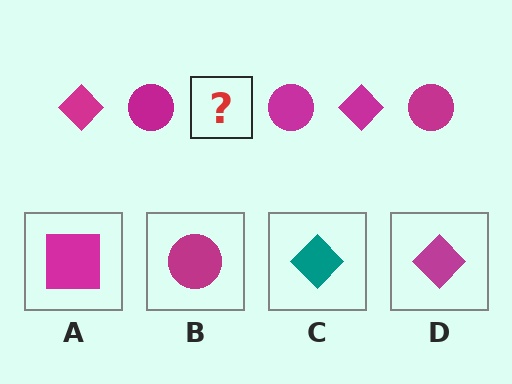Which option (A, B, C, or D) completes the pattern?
D.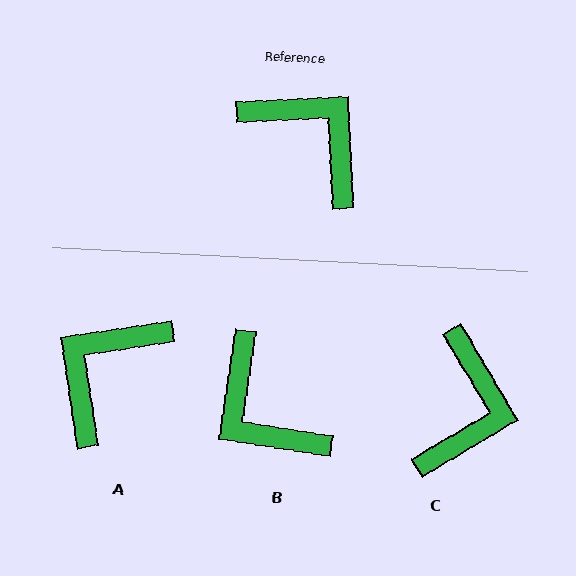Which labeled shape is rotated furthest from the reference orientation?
B, about 168 degrees away.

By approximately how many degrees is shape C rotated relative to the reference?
Approximately 62 degrees clockwise.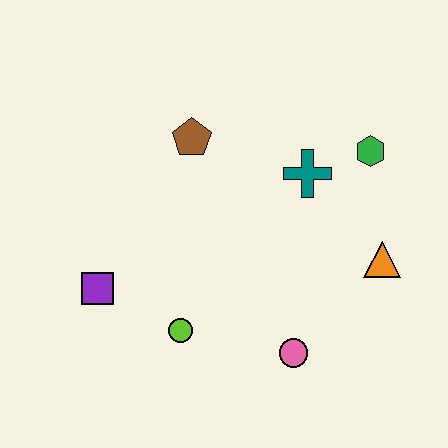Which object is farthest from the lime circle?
The green hexagon is farthest from the lime circle.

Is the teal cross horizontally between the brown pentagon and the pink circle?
No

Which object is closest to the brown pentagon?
The teal cross is closest to the brown pentagon.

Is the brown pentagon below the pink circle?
No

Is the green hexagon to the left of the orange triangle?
Yes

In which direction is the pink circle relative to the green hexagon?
The pink circle is below the green hexagon.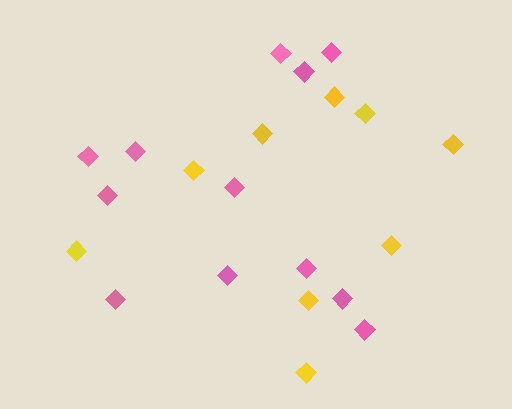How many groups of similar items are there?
There are 2 groups: one group of pink diamonds (12) and one group of yellow diamonds (9).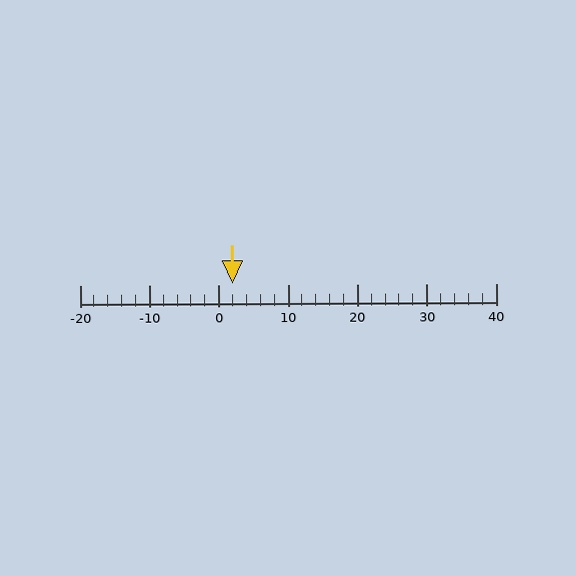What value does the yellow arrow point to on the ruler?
The yellow arrow points to approximately 2.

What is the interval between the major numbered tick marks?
The major tick marks are spaced 10 units apart.